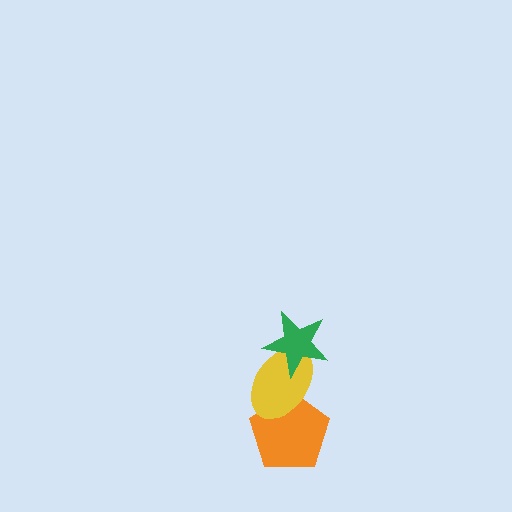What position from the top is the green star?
The green star is 1st from the top.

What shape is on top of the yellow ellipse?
The green star is on top of the yellow ellipse.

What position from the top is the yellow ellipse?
The yellow ellipse is 2nd from the top.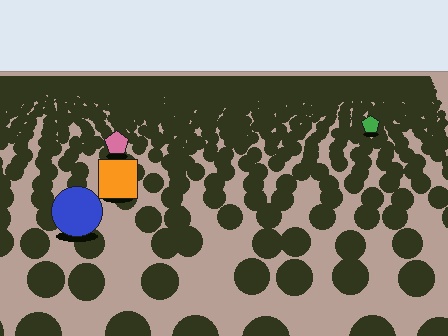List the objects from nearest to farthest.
From nearest to farthest: the blue circle, the orange square, the pink pentagon, the green pentagon.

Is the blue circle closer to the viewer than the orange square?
Yes. The blue circle is closer — you can tell from the texture gradient: the ground texture is coarser near it.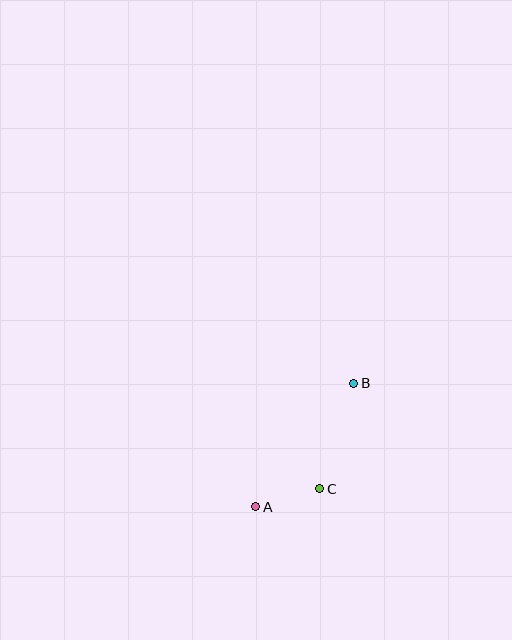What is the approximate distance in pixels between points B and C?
The distance between B and C is approximately 111 pixels.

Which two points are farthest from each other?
Points A and B are farthest from each other.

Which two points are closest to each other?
Points A and C are closest to each other.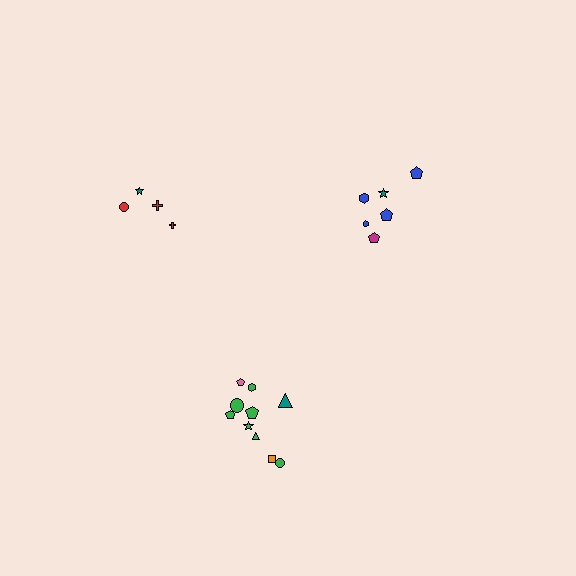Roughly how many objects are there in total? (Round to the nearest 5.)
Roughly 20 objects in total.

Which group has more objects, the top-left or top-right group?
The top-right group.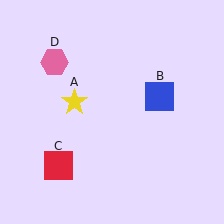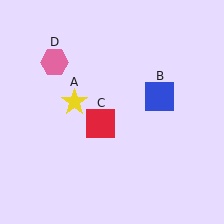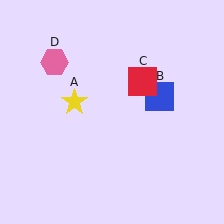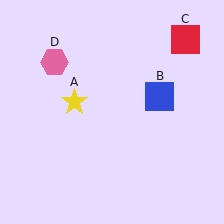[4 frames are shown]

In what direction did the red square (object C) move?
The red square (object C) moved up and to the right.